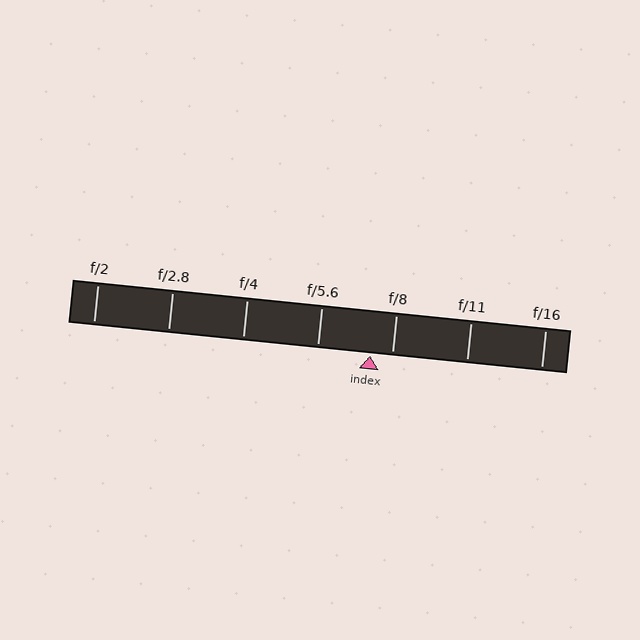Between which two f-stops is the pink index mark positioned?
The index mark is between f/5.6 and f/8.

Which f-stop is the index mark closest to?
The index mark is closest to f/8.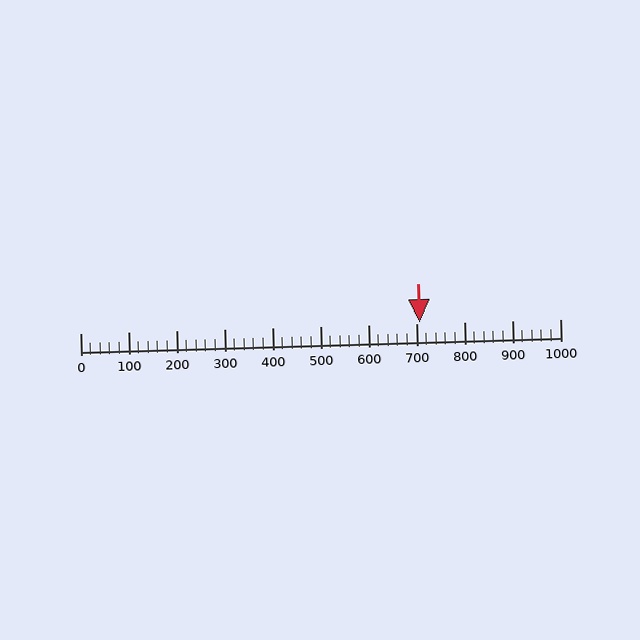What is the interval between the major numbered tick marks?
The major tick marks are spaced 100 units apart.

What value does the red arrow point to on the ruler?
The red arrow points to approximately 708.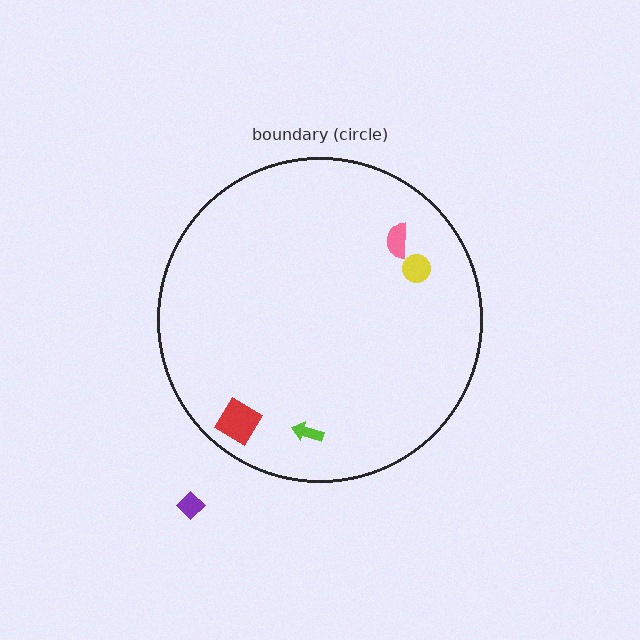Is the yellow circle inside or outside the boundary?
Inside.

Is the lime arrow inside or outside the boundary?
Inside.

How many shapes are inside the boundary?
4 inside, 1 outside.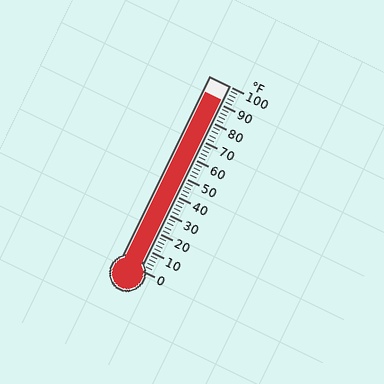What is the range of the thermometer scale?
The thermometer scale ranges from 0°F to 100°F.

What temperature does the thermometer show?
The thermometer shows approximately 92°F.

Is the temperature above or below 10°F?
The temperature is above 10°F.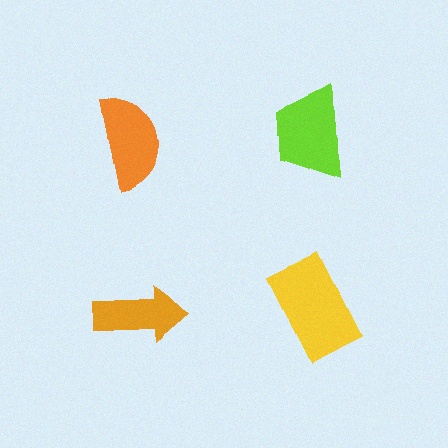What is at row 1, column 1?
An orange semicircle.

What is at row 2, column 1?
An orange arrow.